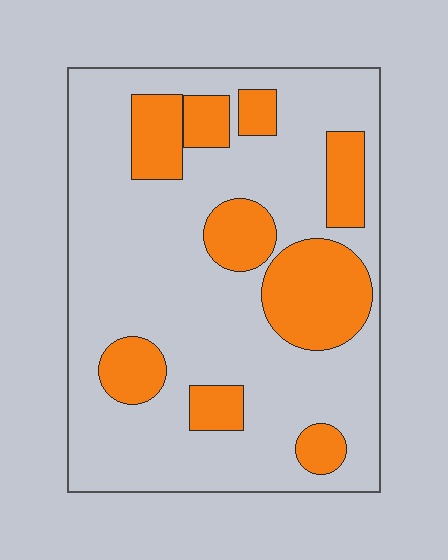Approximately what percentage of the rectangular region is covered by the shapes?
Approximately 25%.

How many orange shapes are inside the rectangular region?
9.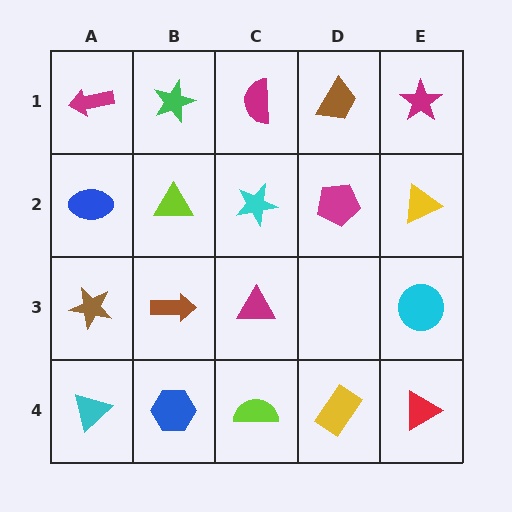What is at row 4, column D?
A yellow rectangle.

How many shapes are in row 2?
5 shapes.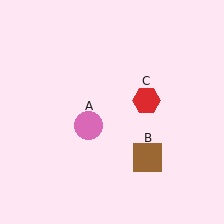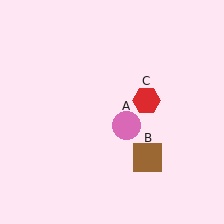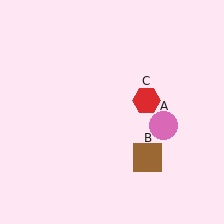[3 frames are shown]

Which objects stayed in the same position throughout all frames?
Brown square (object B) and red hexagon (object C) remained stationary.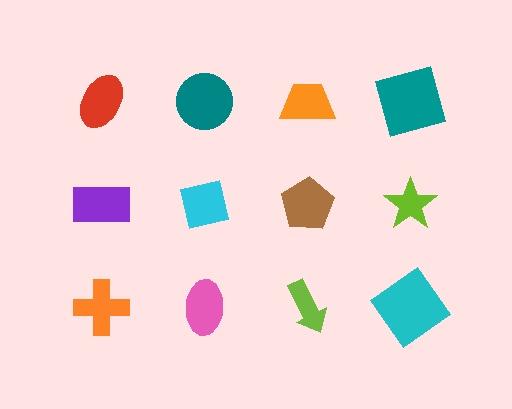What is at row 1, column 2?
A teal circle.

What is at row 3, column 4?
A cyan diamond.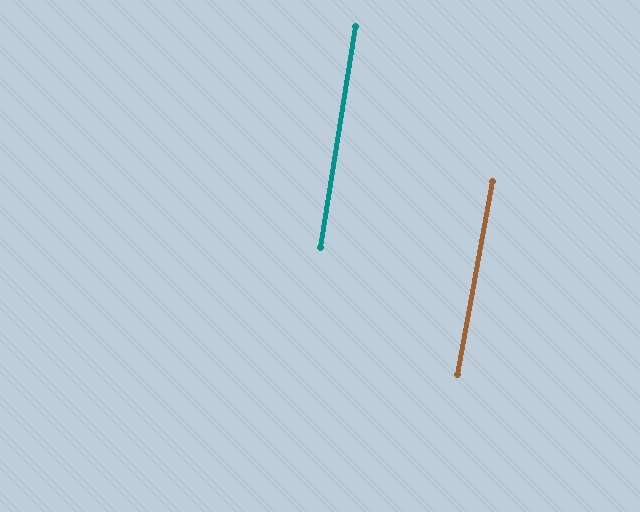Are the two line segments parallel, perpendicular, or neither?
Parallel — their directions differ by only 1.2°.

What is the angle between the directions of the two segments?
Approximately 1 degree.